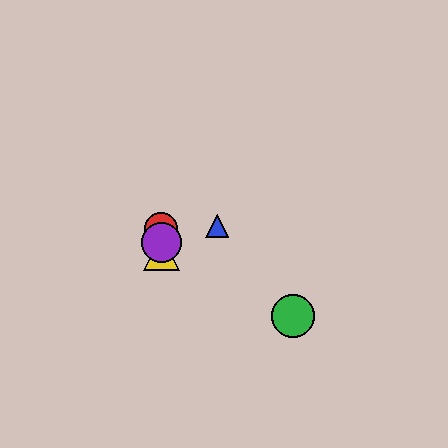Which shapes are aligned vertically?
The red circle, the yellow triangle, the purple circle are aligned vertically.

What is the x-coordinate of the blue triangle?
The blue triangle is at x≈217.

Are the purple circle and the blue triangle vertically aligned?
No, the purple circle is at x≈161 and the blue triangle is at x≈217.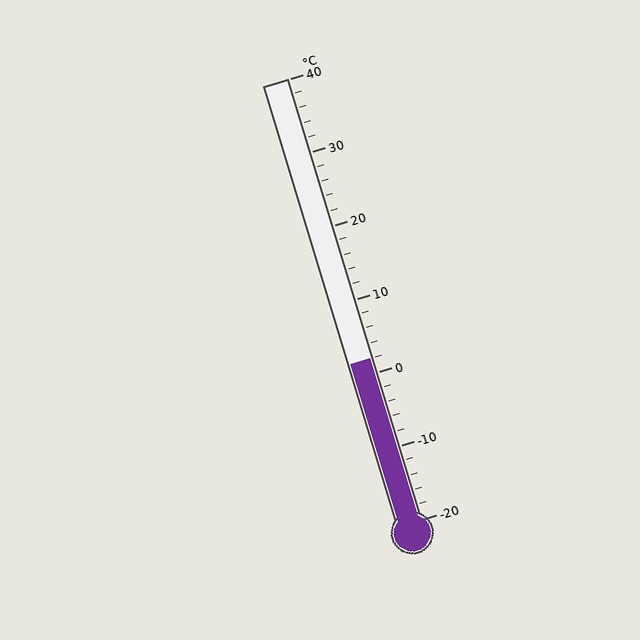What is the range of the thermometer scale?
The thermometer scale ranges from -20°C to 40°C.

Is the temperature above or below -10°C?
The temperature is above -10°C.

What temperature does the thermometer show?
The thermometer shows approximately 2°C.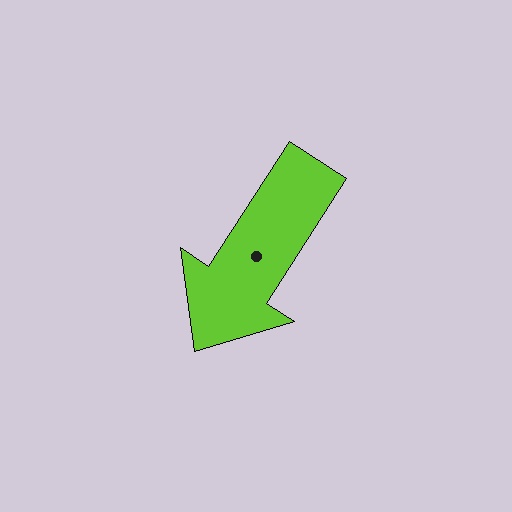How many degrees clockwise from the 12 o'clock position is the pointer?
Approximately 213 degrees.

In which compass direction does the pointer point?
Southwest.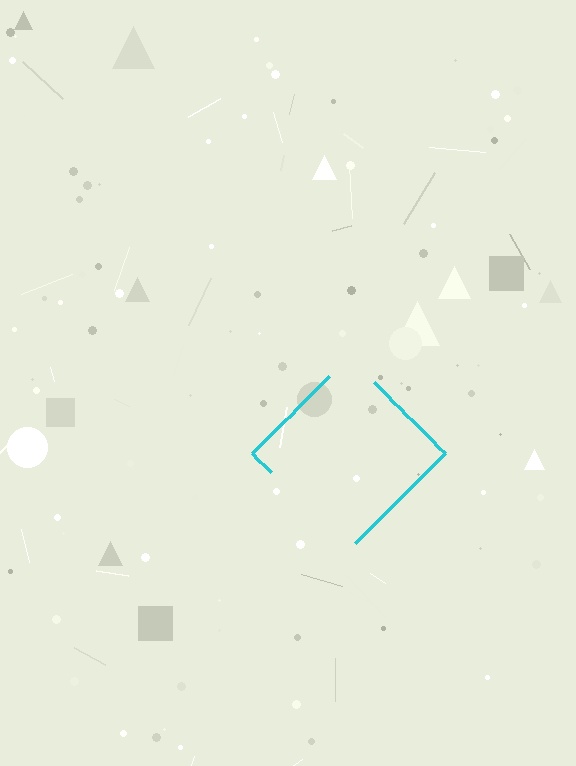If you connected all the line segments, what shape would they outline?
They would outline a diamond.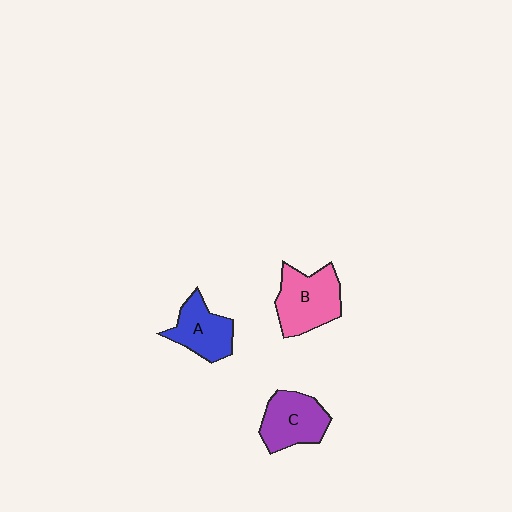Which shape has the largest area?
Shape B (pink).